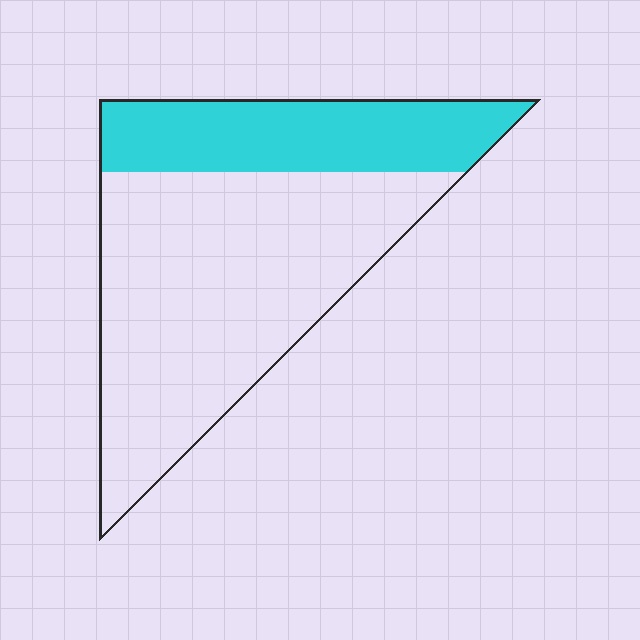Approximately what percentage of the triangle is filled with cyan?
Approximately 30%.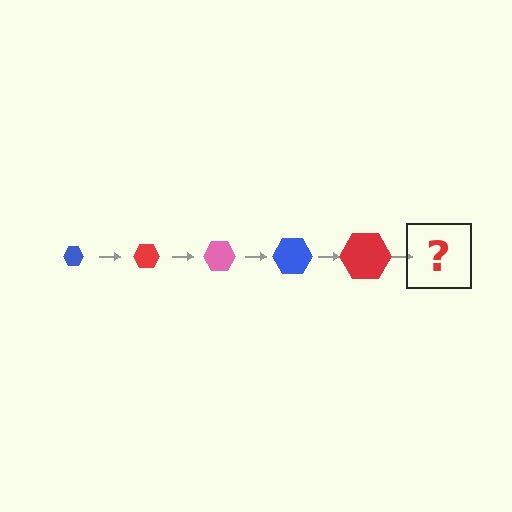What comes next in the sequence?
The next element should be a pink hexagon, larger than the previous one.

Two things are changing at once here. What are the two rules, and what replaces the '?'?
The two rules are that the hexagon grows larger each step and the color cycles through blue, red, and pink. The '?' should be a pink hexagon, larger than the previous one.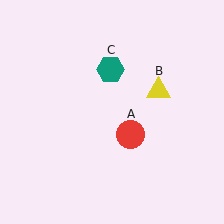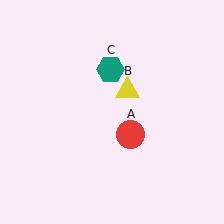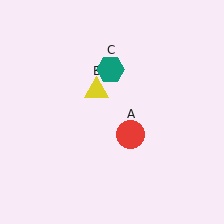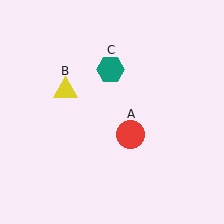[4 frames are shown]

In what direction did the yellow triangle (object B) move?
The yellow triangle (object B) moved left.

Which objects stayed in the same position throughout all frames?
Red circle (object A) and teal hexagon (object C) remained stationary.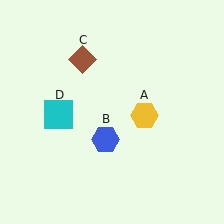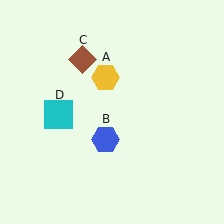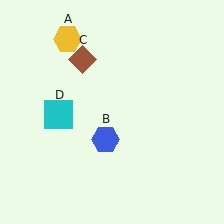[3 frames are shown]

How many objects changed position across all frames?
1 object changed position: yellow hexagon (object A).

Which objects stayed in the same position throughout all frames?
Blue hexagon (object B) and brown diamond (object C) and cyan square (object D) remained stationary.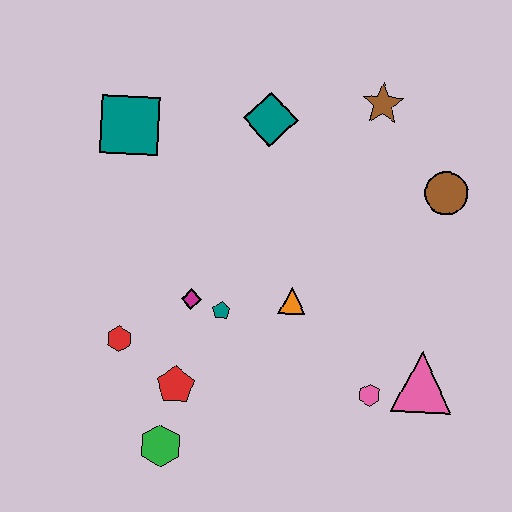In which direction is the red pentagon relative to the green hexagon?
The red pentagon is above the green hexagon.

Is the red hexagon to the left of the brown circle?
Yes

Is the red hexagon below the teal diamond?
Yes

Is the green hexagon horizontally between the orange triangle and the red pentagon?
No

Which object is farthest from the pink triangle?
The teal square is farthest from the pink triangle.